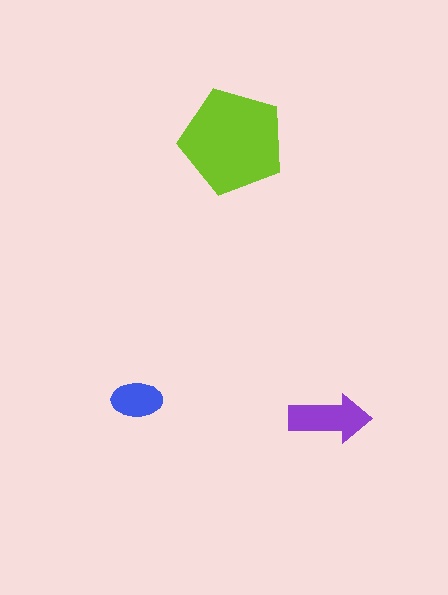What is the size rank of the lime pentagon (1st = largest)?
1st.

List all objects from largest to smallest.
The lime pentagon, the purple arrow, the blue ellipse.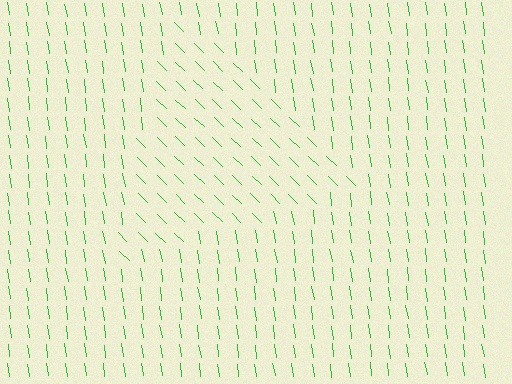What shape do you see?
I see a triangle.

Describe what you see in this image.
The image is filled with small green line segments. A triangle region in the image has lines oriented differently from the surrounding lines, creating a visible texture boundary.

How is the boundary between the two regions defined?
The boundary is defined purely by a change in line orientation (approximately 38 degrees difference). All lines are the same color and thickness.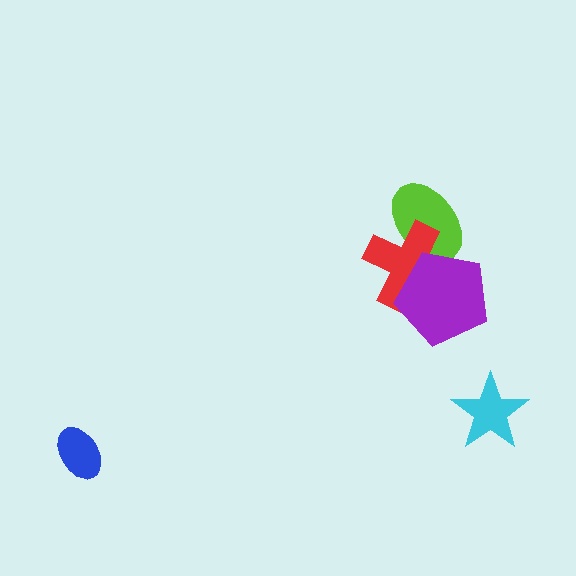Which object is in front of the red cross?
The purple pentagon is in front of the red cross.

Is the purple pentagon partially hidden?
No, no other shape covers it.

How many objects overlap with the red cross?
2 objects overlap with the red cross.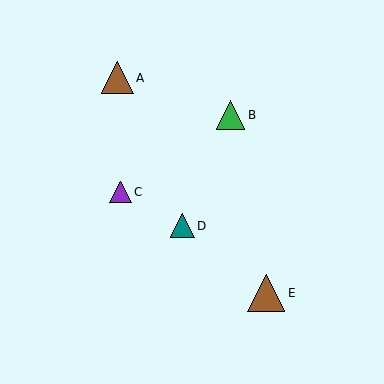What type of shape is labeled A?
Shape A is a brown triangle.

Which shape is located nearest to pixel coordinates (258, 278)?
The brown triangle (labeled E) at (266, 293) is nearest to that location.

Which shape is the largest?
The brown triangle (labeled E) is the largest.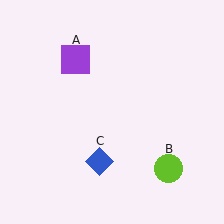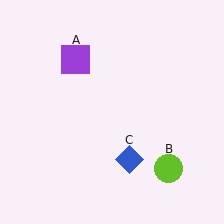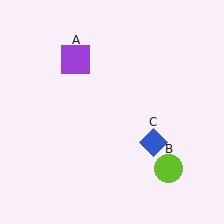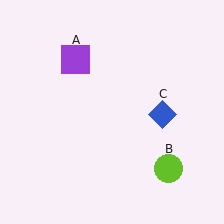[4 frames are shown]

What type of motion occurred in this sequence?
The blue diamond (object C) rotated counterclockwise around the center of the scene.